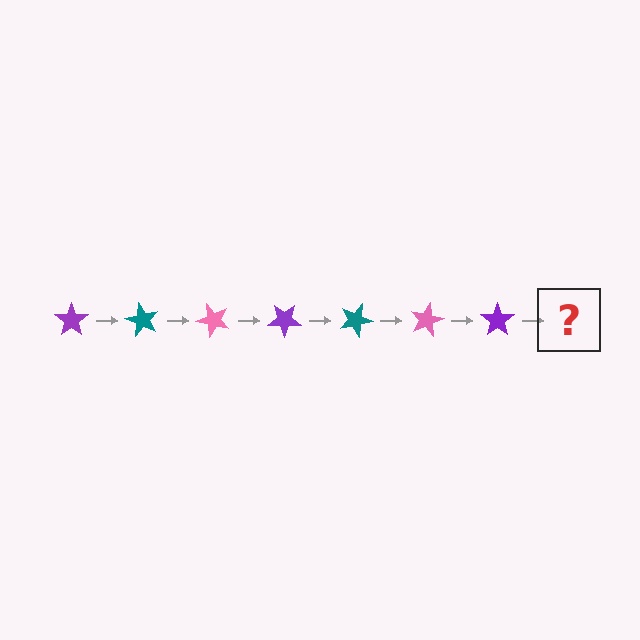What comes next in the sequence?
The next element should be a teal star, rotated 420 degrees from the start.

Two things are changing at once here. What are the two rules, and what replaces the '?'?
The two rules are that it rotates 60 degrees each step and the color cycles through purple, teal, and pink. The '?' should be a teal star, rotated 420 degrees from the start.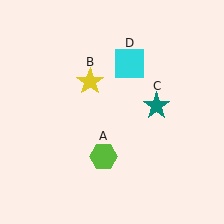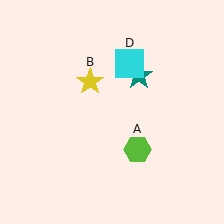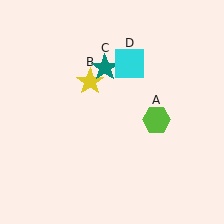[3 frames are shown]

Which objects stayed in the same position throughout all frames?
Yellow star (object B) and cyan square (object D) remained stationary.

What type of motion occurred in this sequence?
The lime hexagon (object A), teal star (object C) rotated counterclockwise around the center of the scene.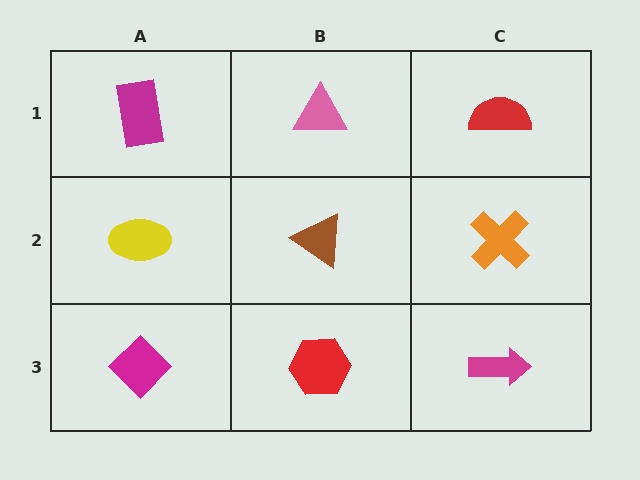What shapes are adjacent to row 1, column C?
An orange cross (row 2, column C), a pink triangle (row 1, column B).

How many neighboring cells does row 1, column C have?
2.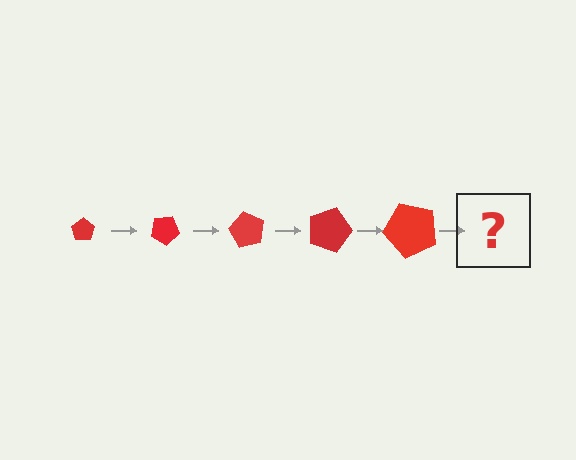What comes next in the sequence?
The next element should be a pentagon, larger than the previous one and rotated 150 degrees from the start.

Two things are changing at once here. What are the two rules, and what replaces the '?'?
The two rules are that the pentagon grows larger each step and it rotates 30 degrees each step. The '?' should be a pentagon, larger than the previous one and rotated 150 degrees from the start.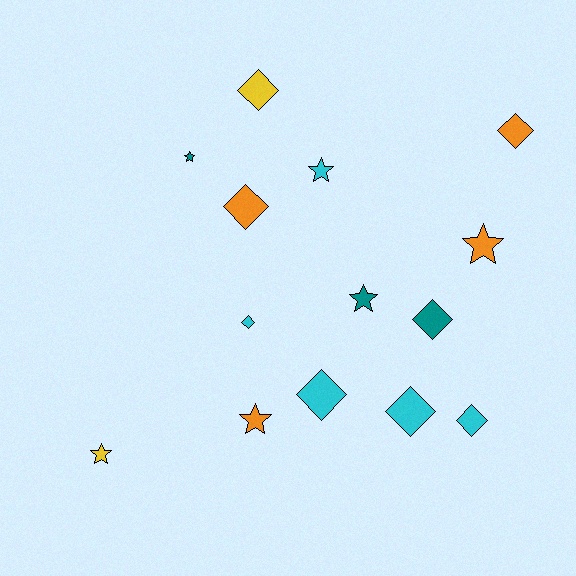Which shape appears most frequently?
Diamond, with 8 objects.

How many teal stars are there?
There are 2 teal stars.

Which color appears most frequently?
Cyan, with 5 objects.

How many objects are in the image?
There are 14 objects.